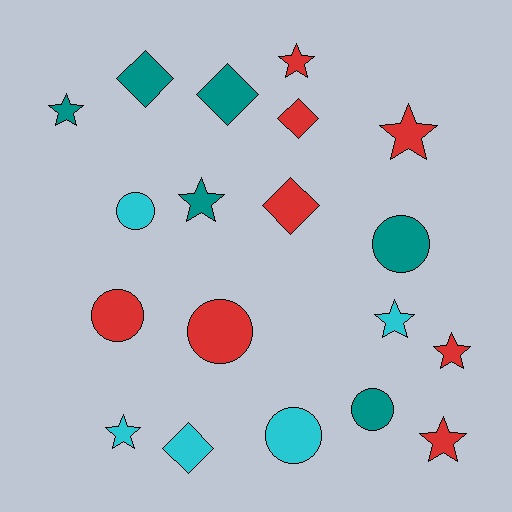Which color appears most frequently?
Red, with 8 objects.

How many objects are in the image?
There are 19 objects.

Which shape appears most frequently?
Star, with 8 objects.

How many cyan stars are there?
There are 2 cyan stars.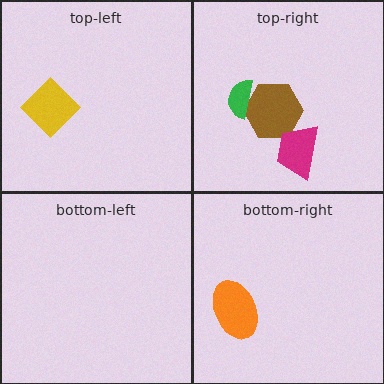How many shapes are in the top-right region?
3.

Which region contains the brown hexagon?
The top-right region.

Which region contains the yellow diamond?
The top-left region.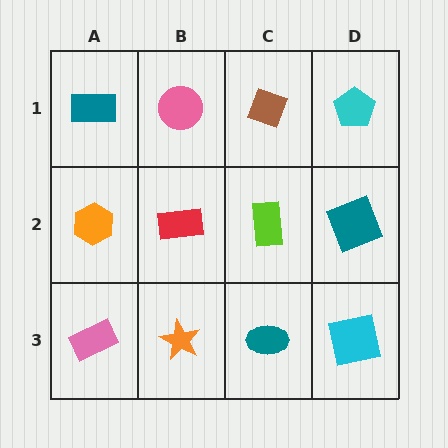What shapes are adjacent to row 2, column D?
A cyan pentagon (row 1, column D), a cyan square (row 3, column D), a lime rectangle (row 2, column C).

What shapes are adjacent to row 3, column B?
A red rectangle (row 2, column B), a pink rectangle (row 3, column A), a teal ellipse (row 3, column C).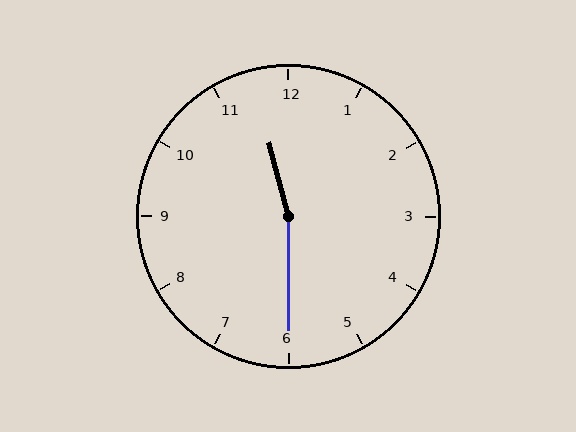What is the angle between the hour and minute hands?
Approximately 165 degrees.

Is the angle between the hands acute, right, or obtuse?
It is obtuse.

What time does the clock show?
11:30.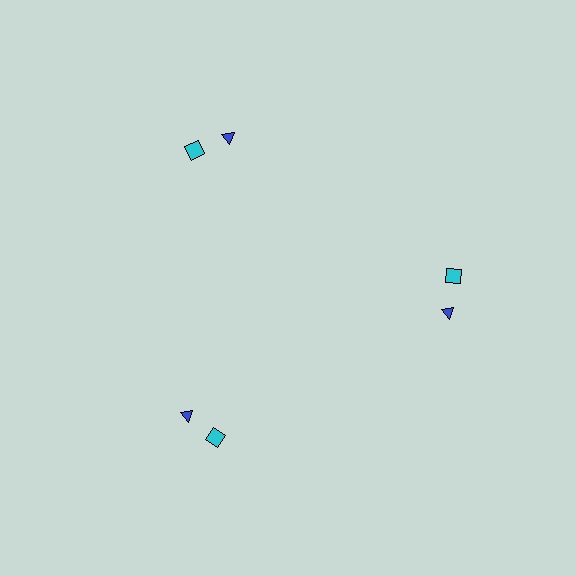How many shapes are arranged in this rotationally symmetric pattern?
There are 6 shapes, arranged in 3 groups of 2.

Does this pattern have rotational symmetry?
Yes, this pattern has 3-fold rotational symmetry. It looks the same after rotating 120 degrees around the center.